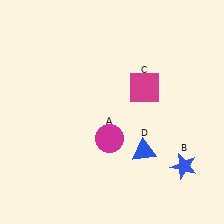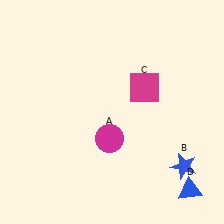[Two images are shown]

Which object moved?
The blue triangle (D) moved right.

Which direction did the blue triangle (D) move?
The blue triangle (D) moved right.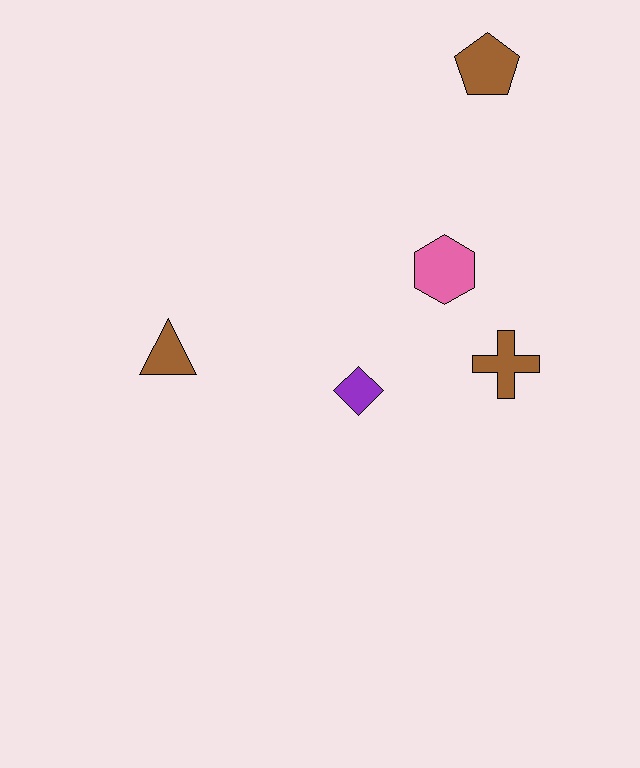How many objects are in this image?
There are 5 objects.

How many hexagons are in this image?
There is 1 hexagon.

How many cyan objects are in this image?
There are no cyan objects.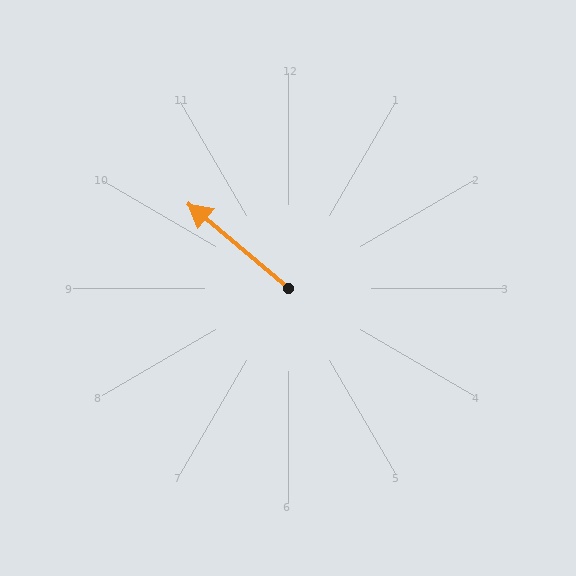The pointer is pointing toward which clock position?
Roughly 10 o'clock.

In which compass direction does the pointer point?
Northwest.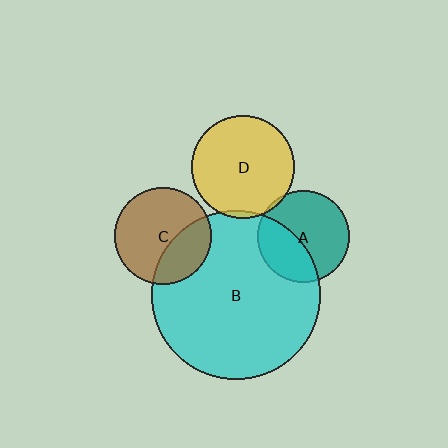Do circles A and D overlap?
Yes.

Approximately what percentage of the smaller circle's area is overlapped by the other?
Approximately 5%.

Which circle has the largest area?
Circle B (cyan).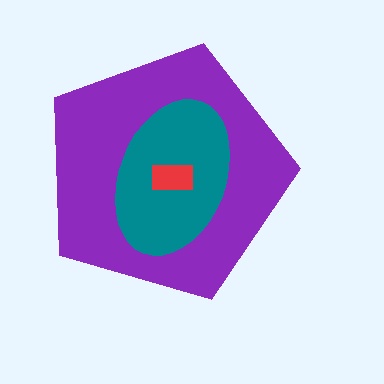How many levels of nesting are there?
3.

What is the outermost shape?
The purple pentagon.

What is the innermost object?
The red rectangle.